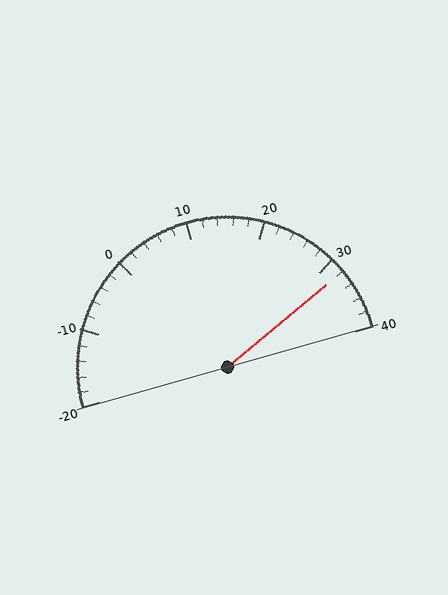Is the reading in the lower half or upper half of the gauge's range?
The reading is in the upper half of the range (-20 to 40).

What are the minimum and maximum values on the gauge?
The gauge ranges from -20 to 40.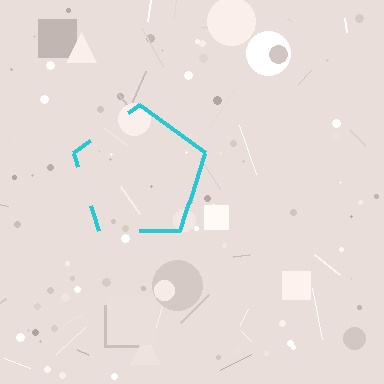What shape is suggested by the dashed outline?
The dashed outline suggests a pentagon.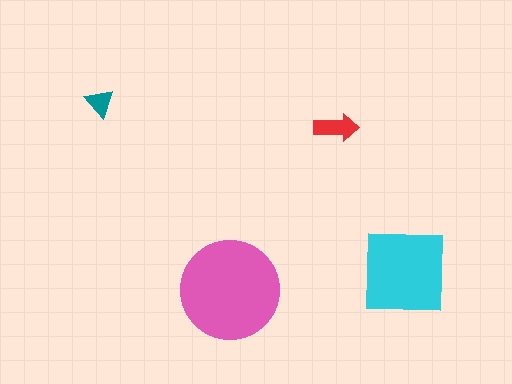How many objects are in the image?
There are 4 objects in the image.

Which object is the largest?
The pink circle.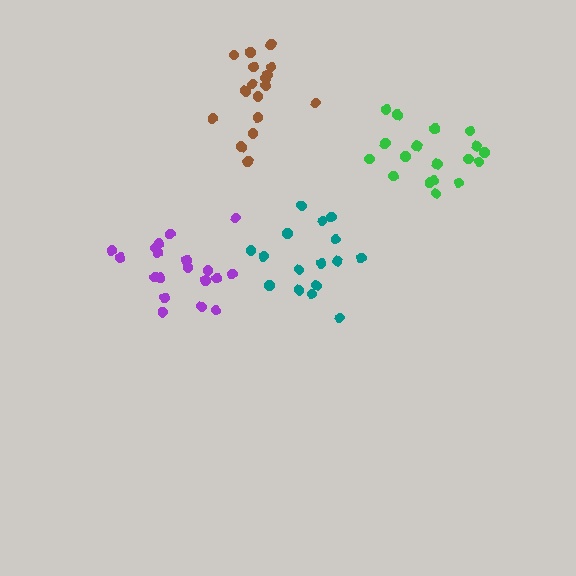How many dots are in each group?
Group 1: 17 dots, Group 2: 19 dots, Group 3: 16 dots, Group 4: 18 dots (70 total).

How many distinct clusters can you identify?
There are 4 distinct clusters.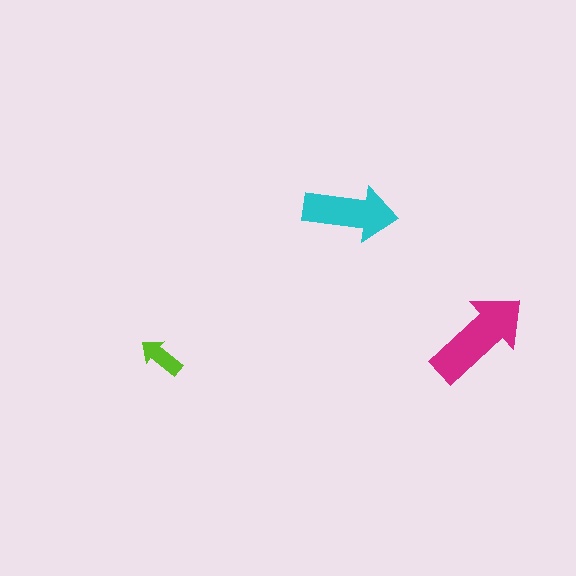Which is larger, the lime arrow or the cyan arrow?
The cyan one.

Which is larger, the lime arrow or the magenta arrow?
The magenta one.